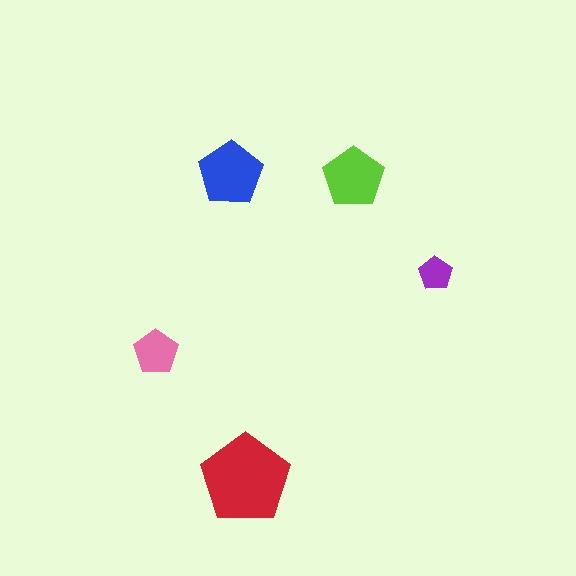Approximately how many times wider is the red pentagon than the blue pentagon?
About 1.5 times wider.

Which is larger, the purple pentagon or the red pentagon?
The red one.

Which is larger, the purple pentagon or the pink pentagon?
The pink one.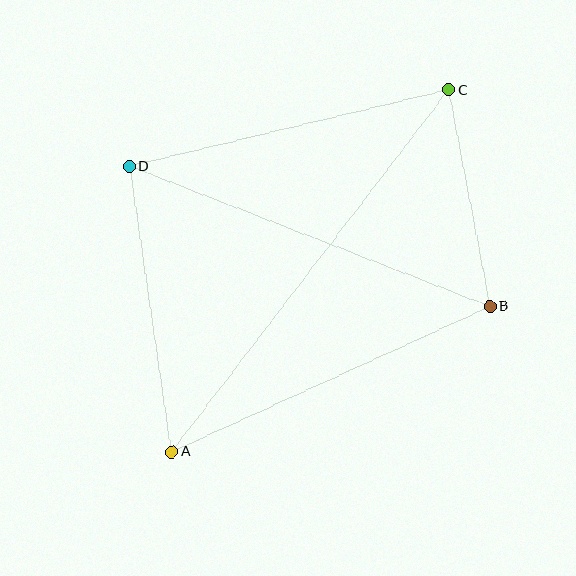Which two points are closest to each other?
Points B and C are closest to each other.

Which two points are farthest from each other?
Points A and C are farthest from each other.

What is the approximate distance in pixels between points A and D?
The distance between A and D is approximately 288 pixels.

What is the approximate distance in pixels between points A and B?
The distance between A and B is approximately 350 pixels.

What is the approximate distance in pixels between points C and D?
The distance between C and D is approximately 329 pixels.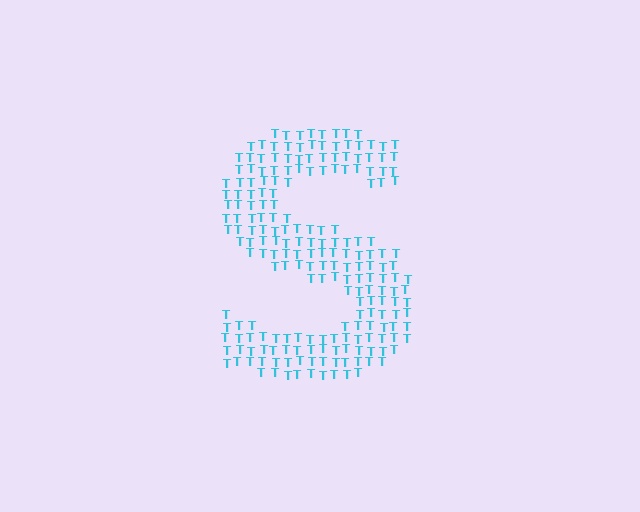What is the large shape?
The large shape is the letter S.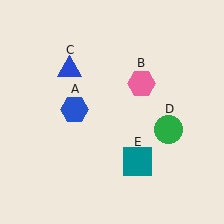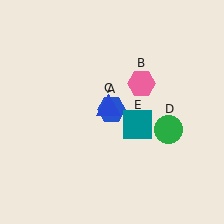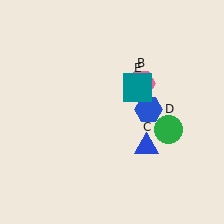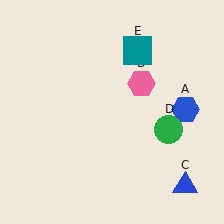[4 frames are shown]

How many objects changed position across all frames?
3 objects changed position: blue hexagon (object A), blue triangle (object C), teal square (object E).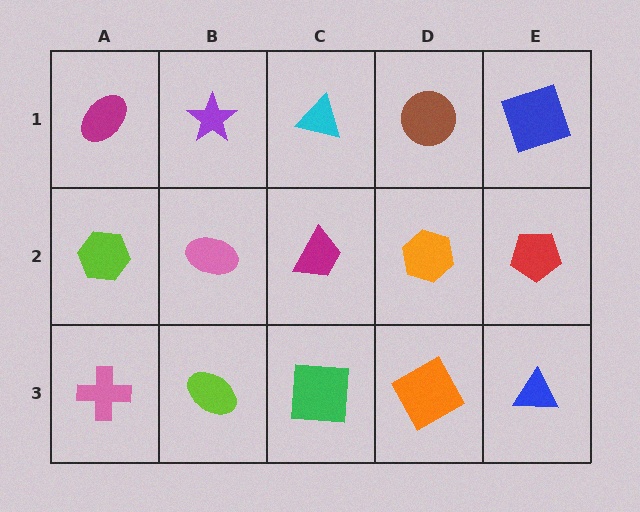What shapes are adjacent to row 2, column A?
A magenta ellipse (row 1, column A), a pink cross (row 3, column A), a pink ellipse (row 2, column B).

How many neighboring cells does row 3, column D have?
3.